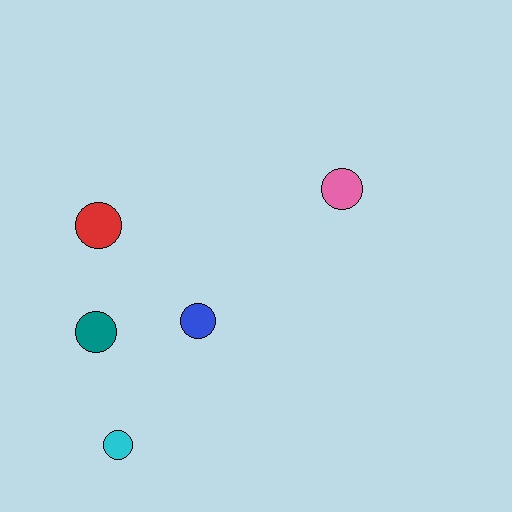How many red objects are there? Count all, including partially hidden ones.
There is 1 red object.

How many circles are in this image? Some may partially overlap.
There are 5 circles.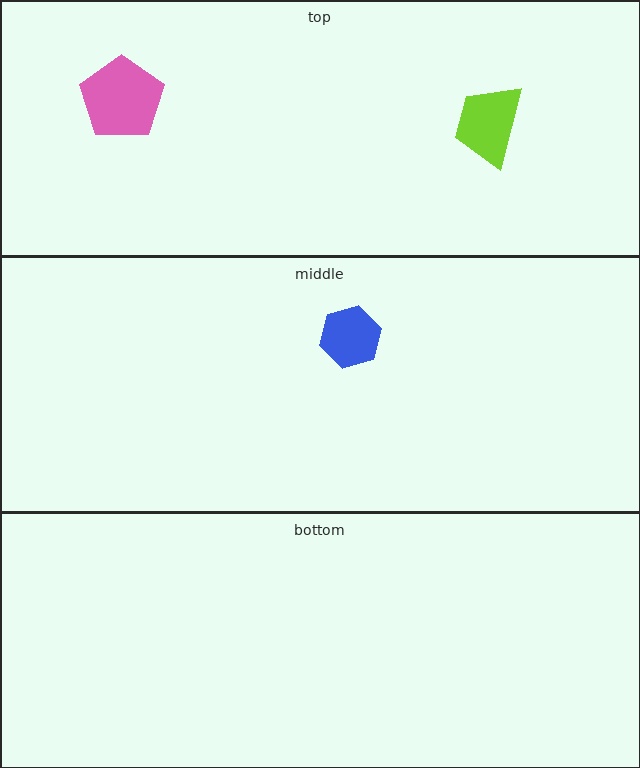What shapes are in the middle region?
The blue hexagon.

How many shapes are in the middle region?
1.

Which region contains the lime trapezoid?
The top region.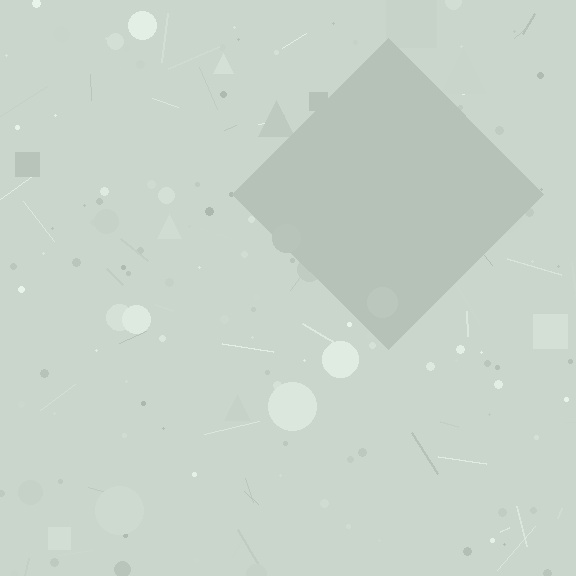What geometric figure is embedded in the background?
A diamond is embedded in the background.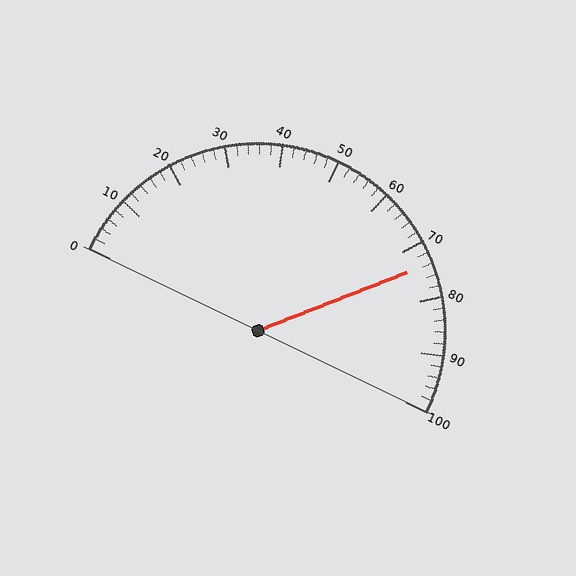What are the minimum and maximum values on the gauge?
The gauge ranges from 0 to 100.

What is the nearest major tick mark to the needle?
The nearest major tick mark is 70.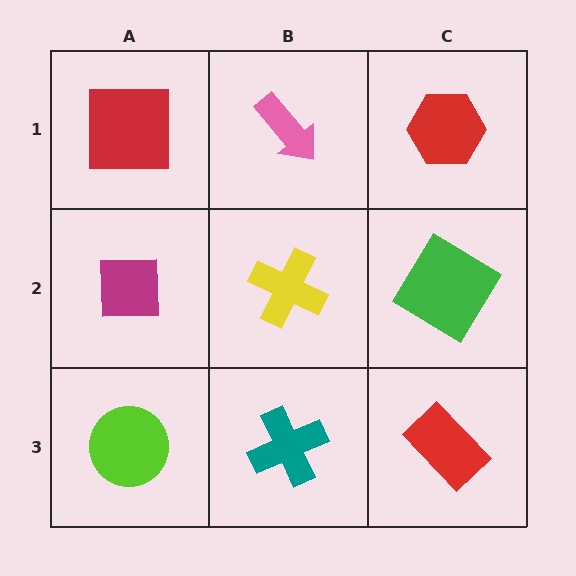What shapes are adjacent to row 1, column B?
A yellow cross (row 2, column B), a red square (row 1, column A), a red hexagon (row 1, column C).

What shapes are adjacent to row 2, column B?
A pink arrow (row 1, column B), a teal cross (row 3, column B), a magenta square (row 2, column A), a green diamond (row 2, column C).